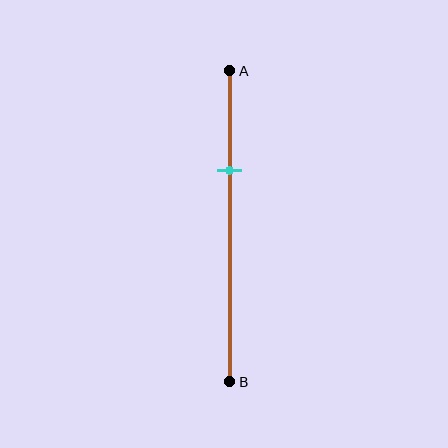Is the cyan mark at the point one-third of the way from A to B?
Yes, the mark is approximately at the one-third point.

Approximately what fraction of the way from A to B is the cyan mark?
The cyan mark is approximately 30% of the way from A to B.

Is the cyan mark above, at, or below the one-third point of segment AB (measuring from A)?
The cyan mark is approximately at the one-third point of segment AB.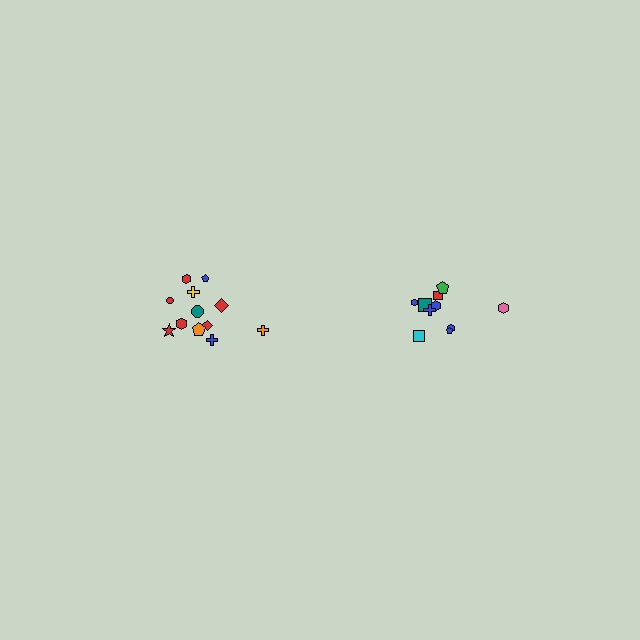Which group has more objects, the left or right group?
The left group.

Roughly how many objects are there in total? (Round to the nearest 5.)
Roughly 20 objects in total.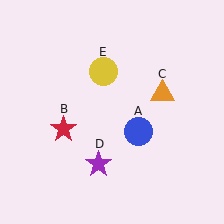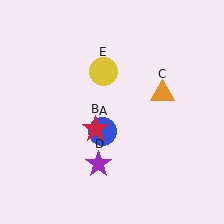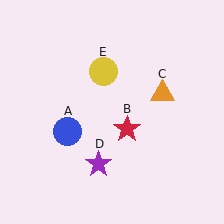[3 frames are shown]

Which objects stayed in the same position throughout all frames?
Orange triangle (object C) and purple star (object D) and yellow circle (object E) remained stationary.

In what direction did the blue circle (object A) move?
The blue circle (object A) moved left.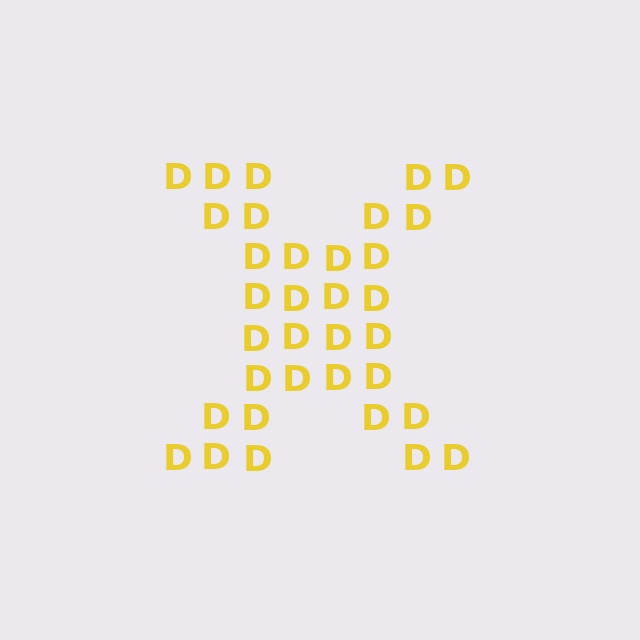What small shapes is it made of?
It is made of small letter D's.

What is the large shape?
The large shape is the letter X.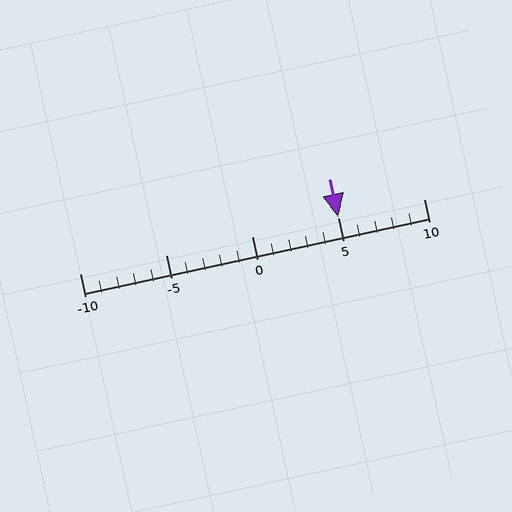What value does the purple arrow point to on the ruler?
The purple arrow points to approximately 5.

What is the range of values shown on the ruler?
The ruler shows values from -10 to 10.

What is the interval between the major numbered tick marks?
The major tick marks are spaced 5 units apart.